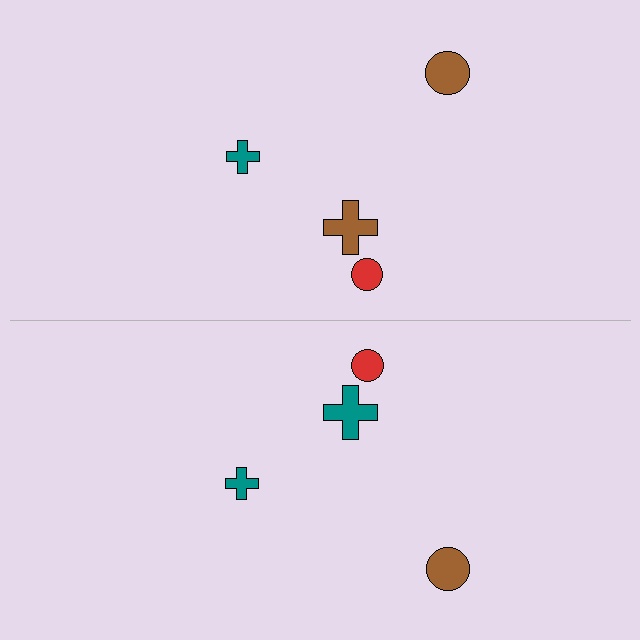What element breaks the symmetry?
The teal cross on the bottom side breaks the symmetry — its mirror counterpart is brown.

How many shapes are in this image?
There are 8 shapes in this image.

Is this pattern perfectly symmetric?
No, the pattern is not perfectly symmetric. The teal cross on the bottom side breaks the symmetry — its mirror counterpart is brown.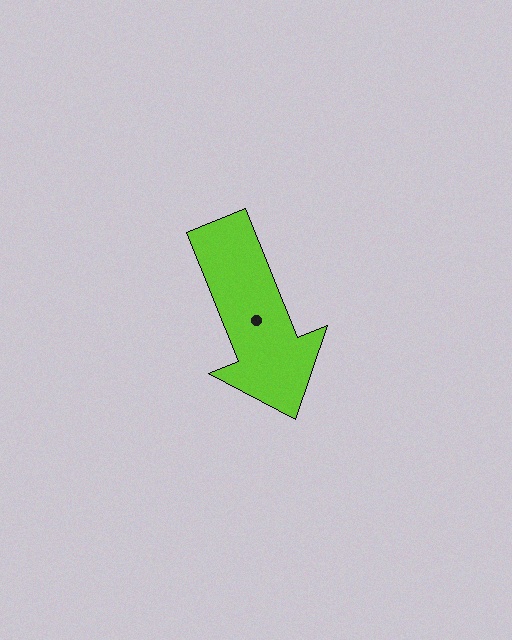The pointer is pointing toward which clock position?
Roughly 5 o'clock.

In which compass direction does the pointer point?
South.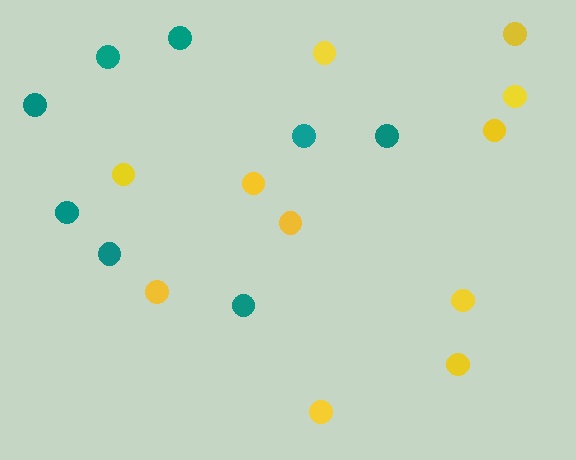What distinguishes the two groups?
There are 2 groups: one group of teal circles (8) and one group of yellow circles (11).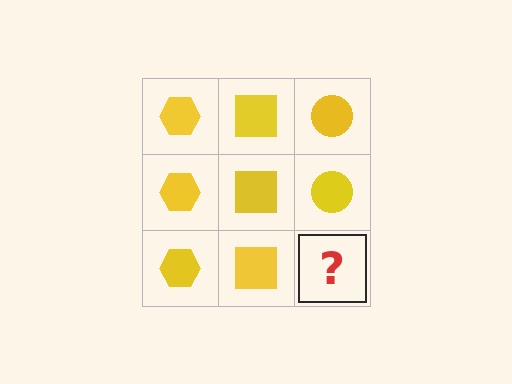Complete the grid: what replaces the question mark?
The question mark should be replaced with a yellow circle.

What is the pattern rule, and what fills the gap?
The rule is that each column has a consistent shape. The gap should be filled with a yellow circle.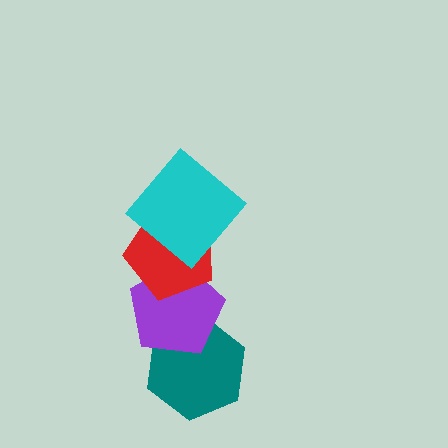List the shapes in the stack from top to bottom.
From top to bottom: the cyan diamond, the red pentagon, the purple pentagon, the teal hexagon.